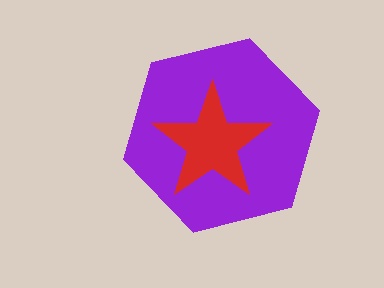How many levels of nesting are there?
2.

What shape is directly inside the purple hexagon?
The red star.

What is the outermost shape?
The purple hexagon.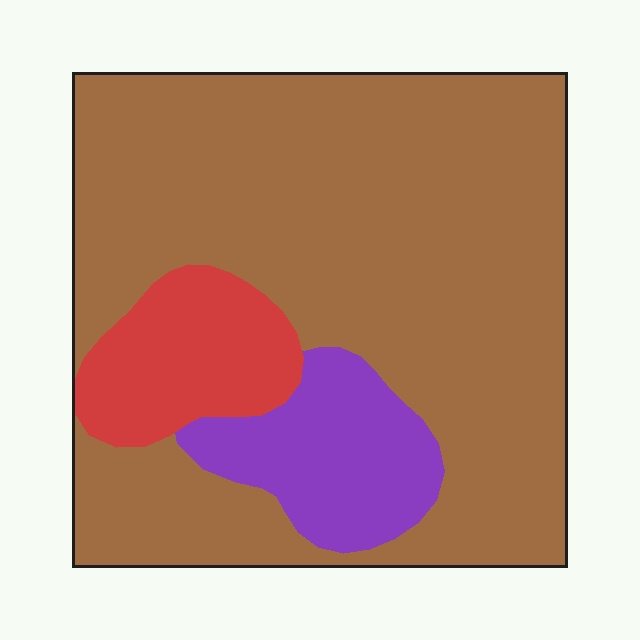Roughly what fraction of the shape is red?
Red covers 12% of the shape.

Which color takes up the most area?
Brown, at roughly 75%.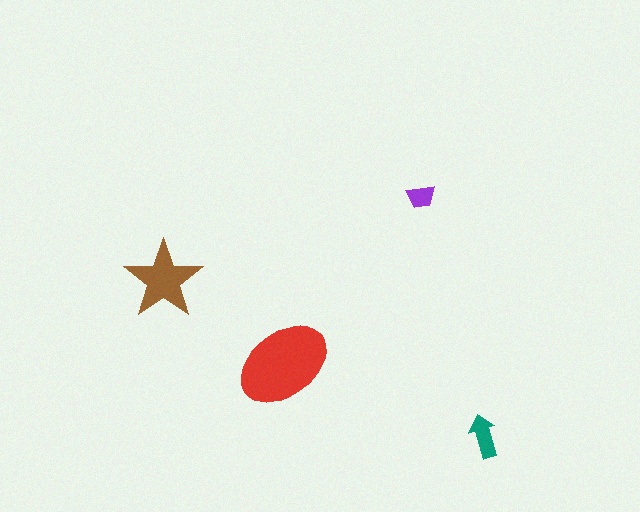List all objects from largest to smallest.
The red ellipse, the brown star, the teal arrow, the purple trapezoid.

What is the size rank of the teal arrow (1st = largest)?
3rd.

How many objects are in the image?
There are 4 objects in the image.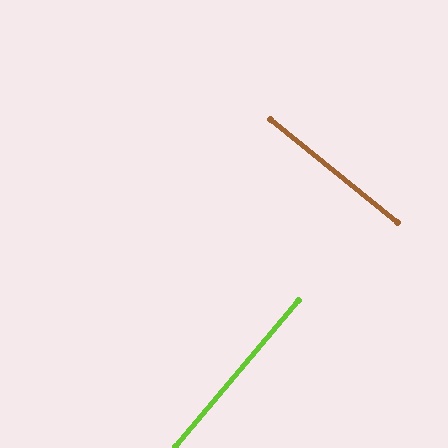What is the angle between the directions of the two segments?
Approximately 89 degrees.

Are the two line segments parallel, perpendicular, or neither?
Perpendicular — they meet at approximately 89°.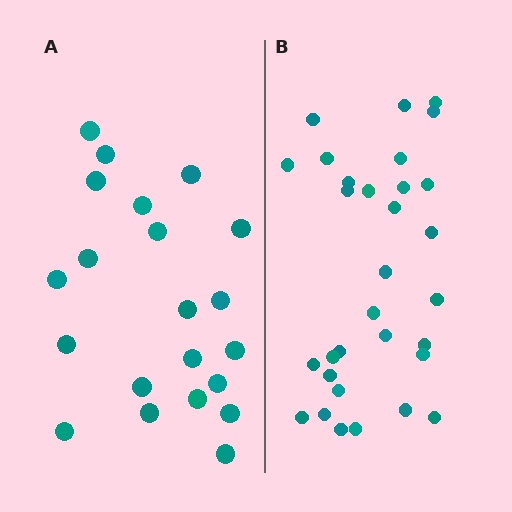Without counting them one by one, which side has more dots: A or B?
Region B (the right region) has more dots.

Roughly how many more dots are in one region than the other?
Region B has roughly 10 or so more dots than region A.